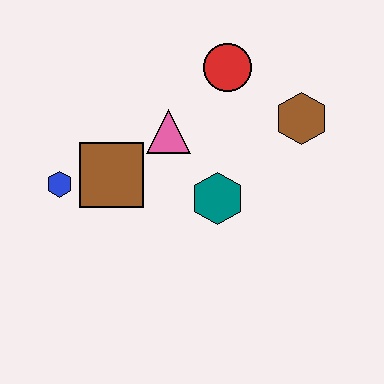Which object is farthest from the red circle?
The blue hexagon is farthest from the red circle.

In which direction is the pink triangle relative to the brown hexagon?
The pink triangle is to the left of the brown hexagon.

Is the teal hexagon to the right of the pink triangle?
Yes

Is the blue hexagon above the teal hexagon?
Yes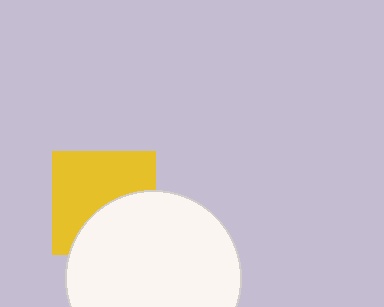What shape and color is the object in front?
The object in front is a white circle.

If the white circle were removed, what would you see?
You would see the complete yellow square.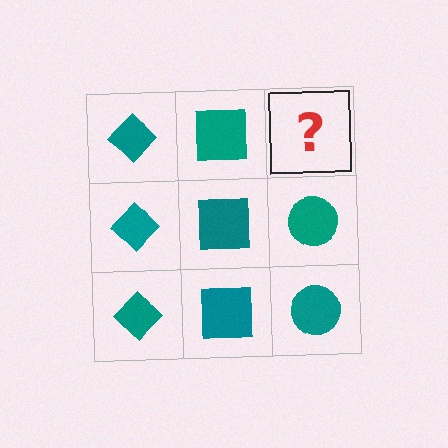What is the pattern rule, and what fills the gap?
The rule is that each column has a consistent shape. The gap should be filled with a teal circle.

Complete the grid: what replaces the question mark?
The question mark should be replaced with a teal circle.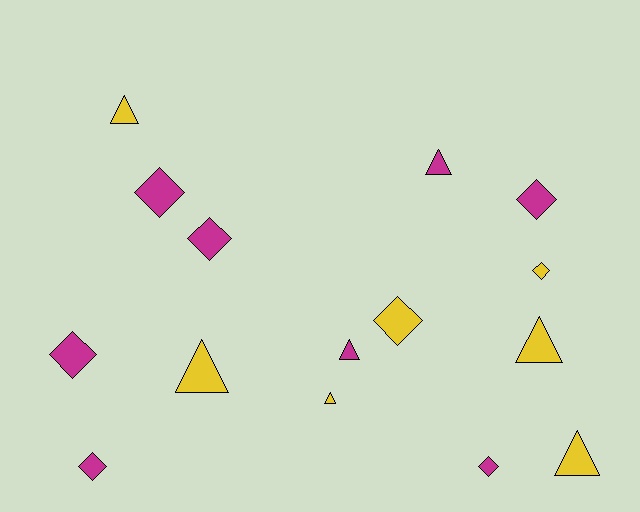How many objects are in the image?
There are 15 objects.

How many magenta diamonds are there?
There are 6 magenta diamonds.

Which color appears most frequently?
Magenta, with 8 objects.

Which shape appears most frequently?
Diamond, with 8 objects.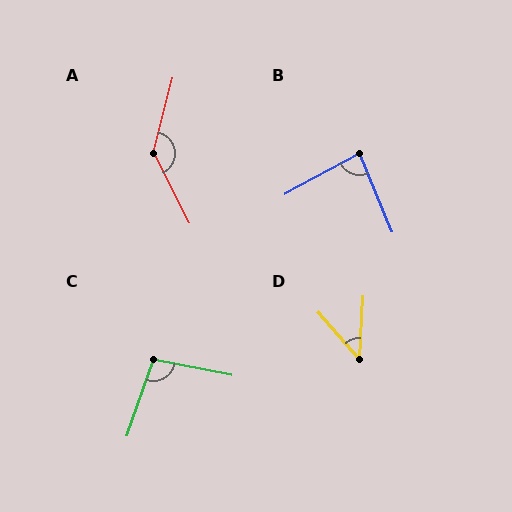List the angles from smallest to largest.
D (44°), B (84°), C (98°), A (138°).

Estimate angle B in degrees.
Approximately 84 degrees.